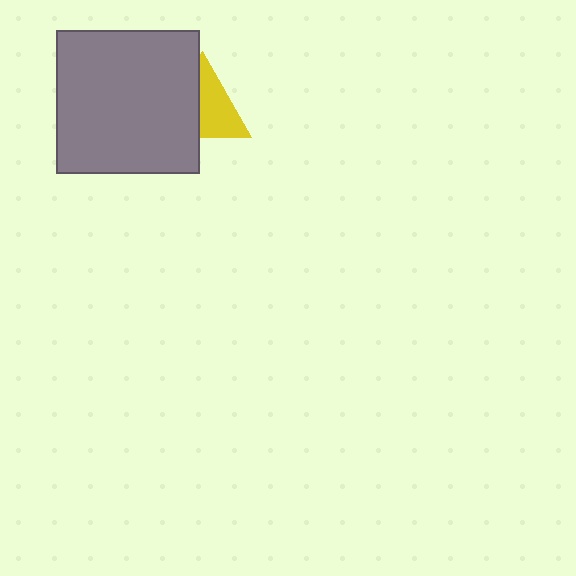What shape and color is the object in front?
The object in front is a gray square.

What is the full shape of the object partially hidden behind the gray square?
The partially hidden object is a yellow triangle.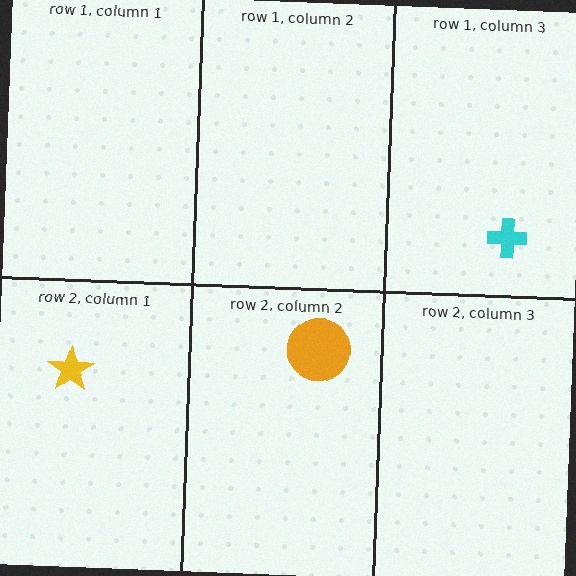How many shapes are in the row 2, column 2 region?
1.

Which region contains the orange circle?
The row 2, column 2 region.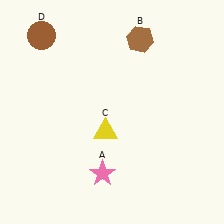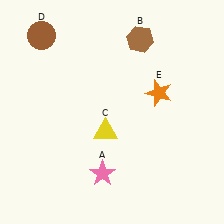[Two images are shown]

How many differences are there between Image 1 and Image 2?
There is 1 difference between the two images.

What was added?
An orange star (E) was added in Image 2.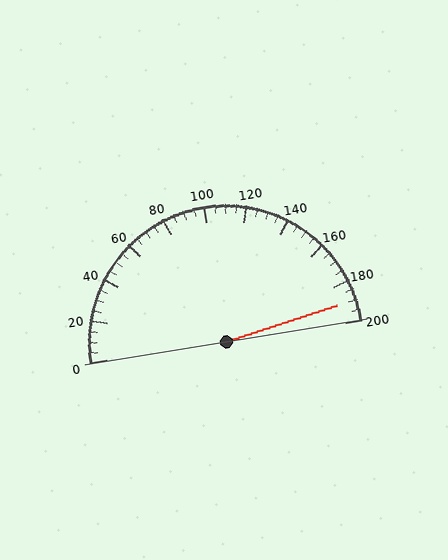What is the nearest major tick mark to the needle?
The nearest major tick mark is 200.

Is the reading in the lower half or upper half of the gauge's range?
The reading is in the upper half of the range (0 to 200).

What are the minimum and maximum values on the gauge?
The gauge ranges from 0 to 200.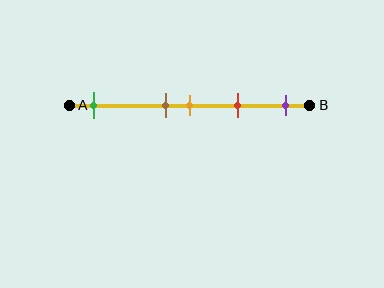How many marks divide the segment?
There are 5 marks dividing the segment.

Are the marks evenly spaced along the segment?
No, the marks are not evenly spaced.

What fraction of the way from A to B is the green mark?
The green mark is approximately 10% (0.1) of the way from A to B.